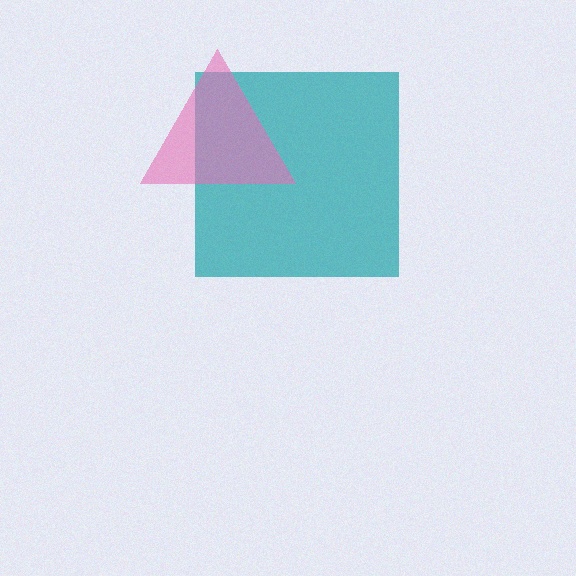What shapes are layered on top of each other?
The layered shapes are: a teal square, a pink triangle.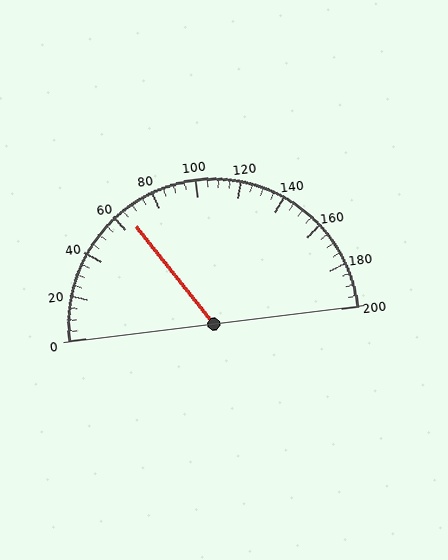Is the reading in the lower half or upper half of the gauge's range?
The reading is in the lower half of the range (0 to 200).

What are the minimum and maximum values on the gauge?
The gauge ranges from 0 to 200.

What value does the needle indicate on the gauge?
The needle indicates approximately 65.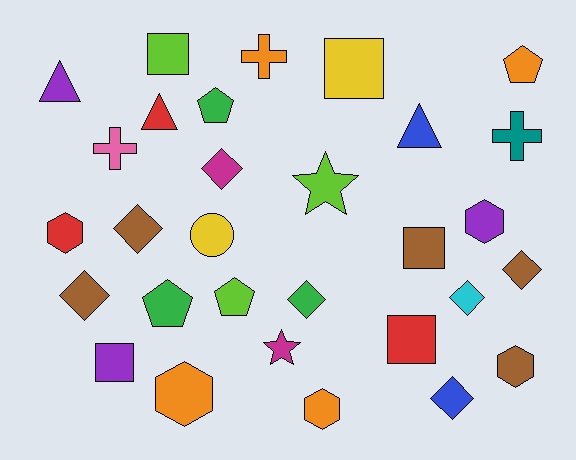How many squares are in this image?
There are 5 squares.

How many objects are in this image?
There are 30 objects.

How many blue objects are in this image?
There are 2 blue objects.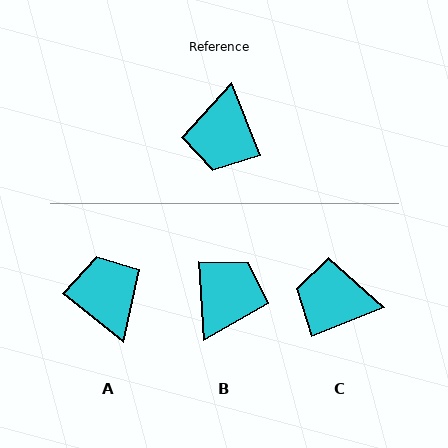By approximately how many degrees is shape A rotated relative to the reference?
Approximately 150 degrees clockwise.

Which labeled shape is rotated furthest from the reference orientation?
B, about 162 degrees away.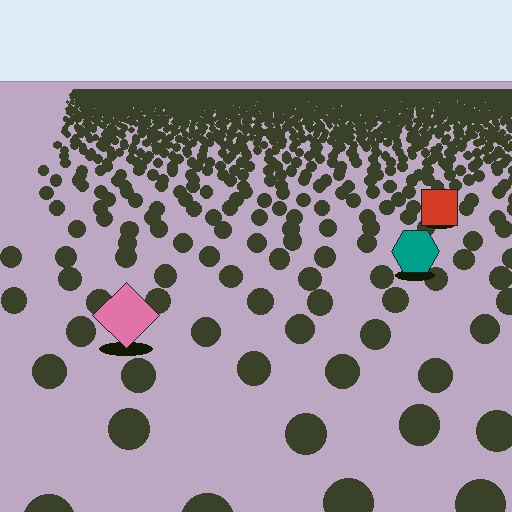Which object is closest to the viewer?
The pink diamond is closest. The texture marks near it are larger and more spread out.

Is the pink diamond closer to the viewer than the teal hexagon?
Yes. The pink diamond is closer — you can tell from the texture gradient: the ground texture is coarser near it.